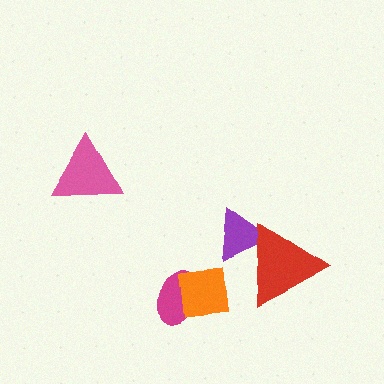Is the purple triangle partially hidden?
Yes, it is partially covered by another shape.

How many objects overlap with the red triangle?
1 object overlaps with the red triangle.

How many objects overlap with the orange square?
1 object overlaps with the orange square.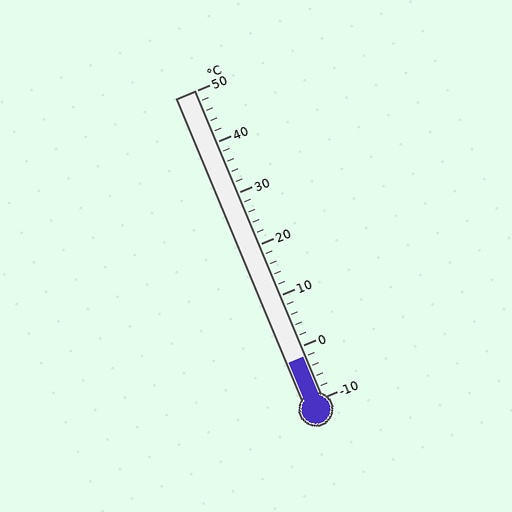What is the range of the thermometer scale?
The thermometer scale ranges from -10°C to 50°C.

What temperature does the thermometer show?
The thermometer shows approximately -2°C.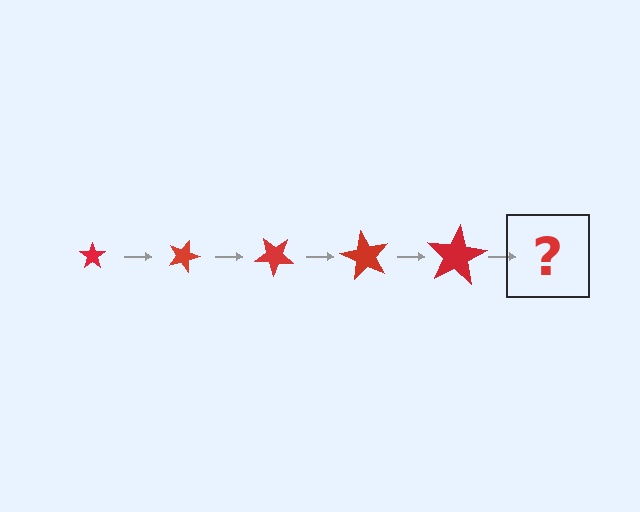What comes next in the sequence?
The next element should be a star, larger than the previous one and rotated 100 degrees from the start.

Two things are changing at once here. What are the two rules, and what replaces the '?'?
The two rules are that the star grows larger each step and it rotates 20 degrees each step. The '?' should be a star, larger than the previous one and rotated 100 degrees from the start.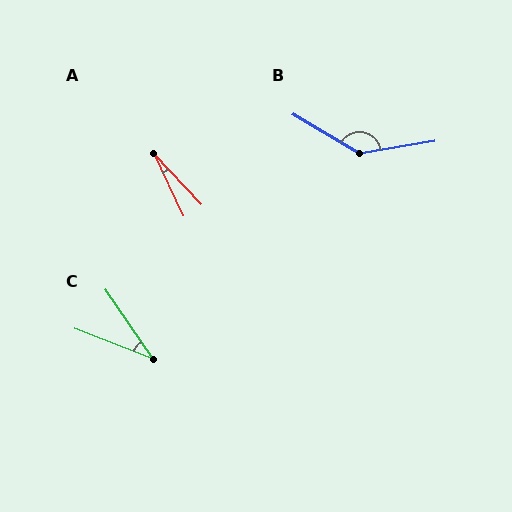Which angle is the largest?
B, at approximately 140 degrees.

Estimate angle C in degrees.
Approximately 34 degrees.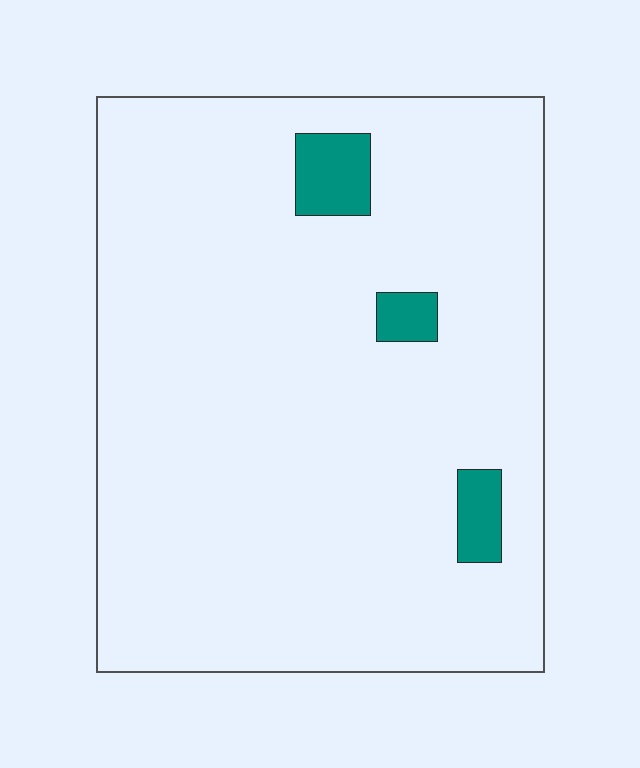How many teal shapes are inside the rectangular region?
3.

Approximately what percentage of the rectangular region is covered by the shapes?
Approximately 5%.